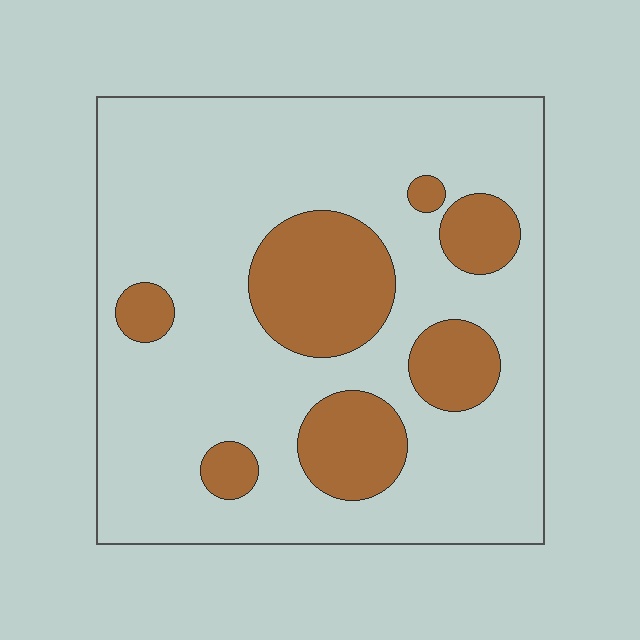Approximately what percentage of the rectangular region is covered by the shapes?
Approximately 25%.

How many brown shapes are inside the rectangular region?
7.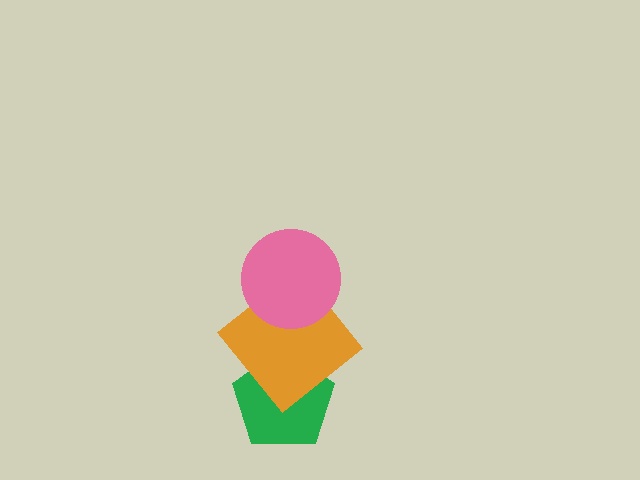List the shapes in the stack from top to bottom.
From top to bottom: the pink circle, the orange diamond, the green pentagon.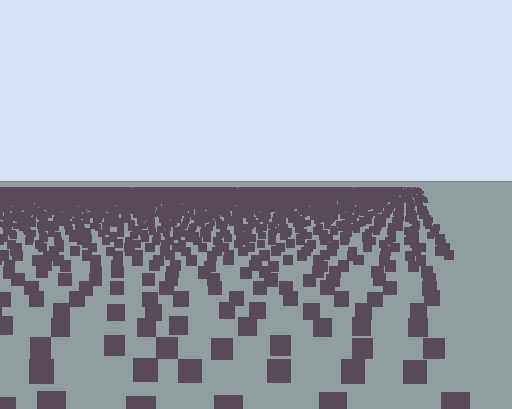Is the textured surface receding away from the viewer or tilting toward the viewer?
The surface is receding away from the viewer. Texture elements get smaller and denser toward the top.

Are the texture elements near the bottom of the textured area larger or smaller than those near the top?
Larger. Near the bottom, elements are closer to the viewer and appear at a bigger on-screen size.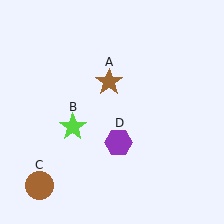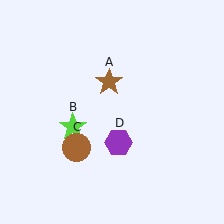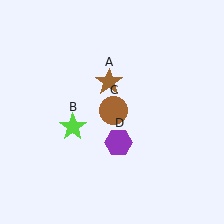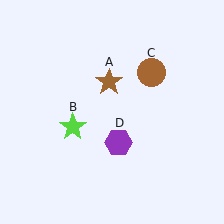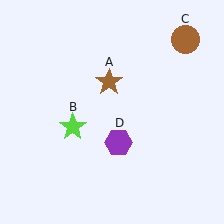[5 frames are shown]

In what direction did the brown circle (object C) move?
The brown circle (object C) moved up and to the right.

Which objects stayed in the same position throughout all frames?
Brown star (object A) and lime star (object B) and purple hexagon (object D) remained stationary.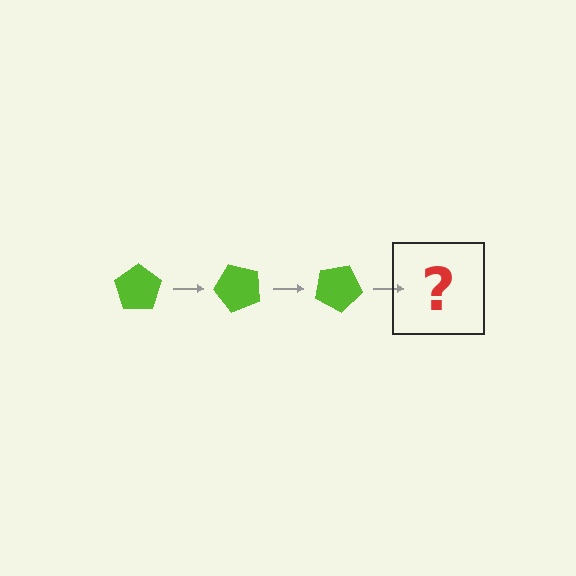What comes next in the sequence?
The next element should be a lime pentagon rotated 150 degrees.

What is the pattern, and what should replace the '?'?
The pattern is that the pentagon rotates 50 degrees each step. The '?' should be a lime pentagon rotated 150 degrees.